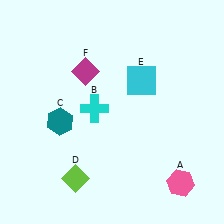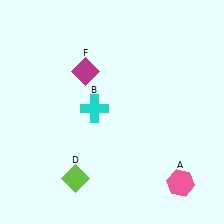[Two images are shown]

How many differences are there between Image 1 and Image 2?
There are 2 differences between the two images.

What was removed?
The cyan square (E), the teal hexagon (C) were removed in Image 2.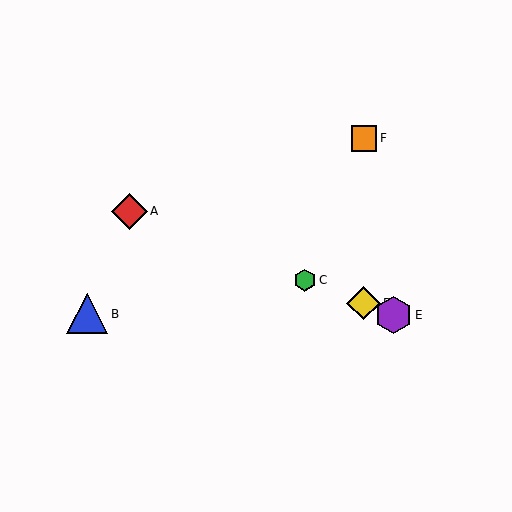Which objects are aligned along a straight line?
Objects A, C, D, E are aligned along a straight line.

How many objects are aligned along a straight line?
4 objects (A, C, D, E) are aligned along a straight line.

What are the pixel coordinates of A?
Object A is at (129, 211).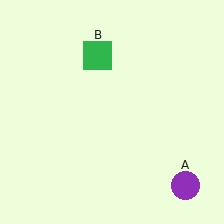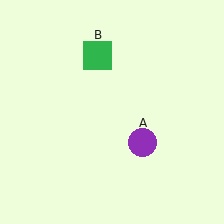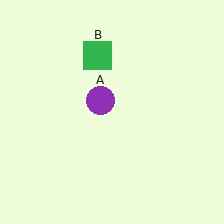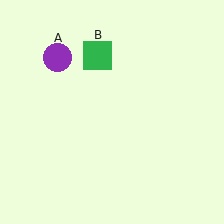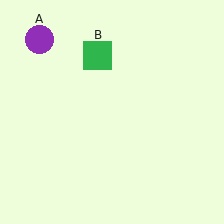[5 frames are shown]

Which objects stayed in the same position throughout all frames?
Green square (object B) remained stationary.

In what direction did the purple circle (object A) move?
The purple circle (object A) moved up and to the left.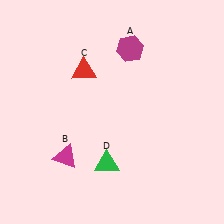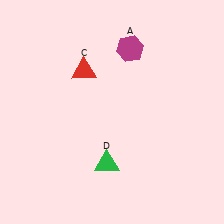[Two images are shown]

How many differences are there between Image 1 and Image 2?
There is 1 difference between the two images.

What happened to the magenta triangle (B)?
The magenta triangle (B) was removed in Image 2. It was in the bottom-left area of Image 1.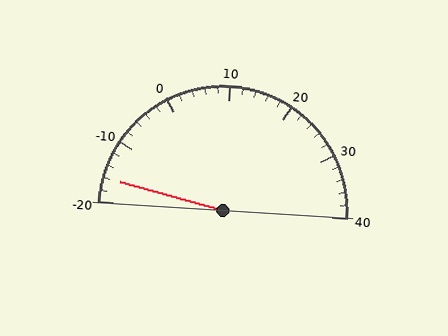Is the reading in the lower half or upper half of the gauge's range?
The reading is in the lower half of the range (-20 to 40).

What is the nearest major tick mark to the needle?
The nearest major tick mark is -20.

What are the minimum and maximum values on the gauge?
The gauge ranges from -20 to 40.